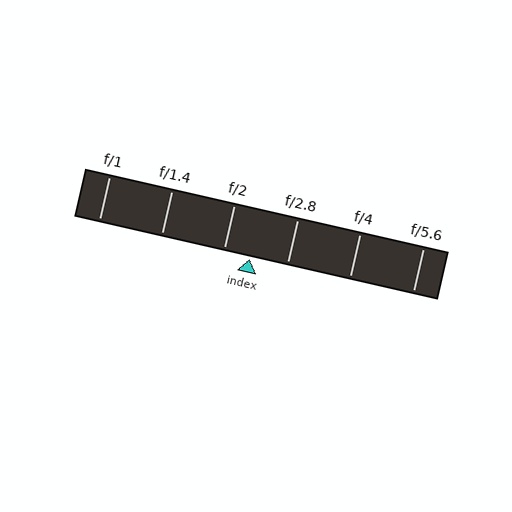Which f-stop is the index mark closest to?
The index mark is closest to f/2.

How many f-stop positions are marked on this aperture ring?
There are 6 f-stop positions marked.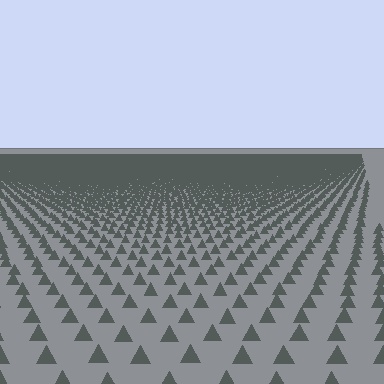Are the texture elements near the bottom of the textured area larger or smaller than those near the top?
Larger. Near the bottom, elements are closer to the viewer and appear at a bigger on-screen size.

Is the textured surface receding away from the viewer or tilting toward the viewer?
The surface is receding away from the viewer. Texture elements get smaller and denser toward the top.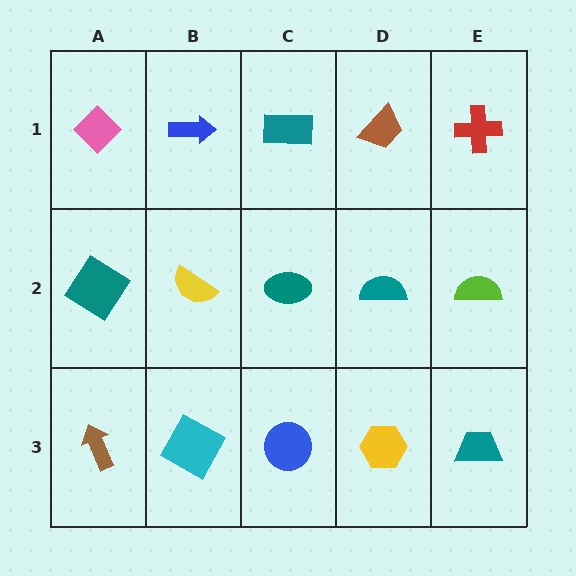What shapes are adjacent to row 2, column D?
A brown trapezoid (row 1, column D), a yellow hexagon (row 3, column D), a teal ellipse (row 2, column C), a lime semicircle (row 2, column E).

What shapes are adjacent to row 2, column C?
A teal rectangle (row 1, column C), a blue circle (row 3, column C), a yellow semicircle (row 2, column B), a teal semicircle (row 2, column D).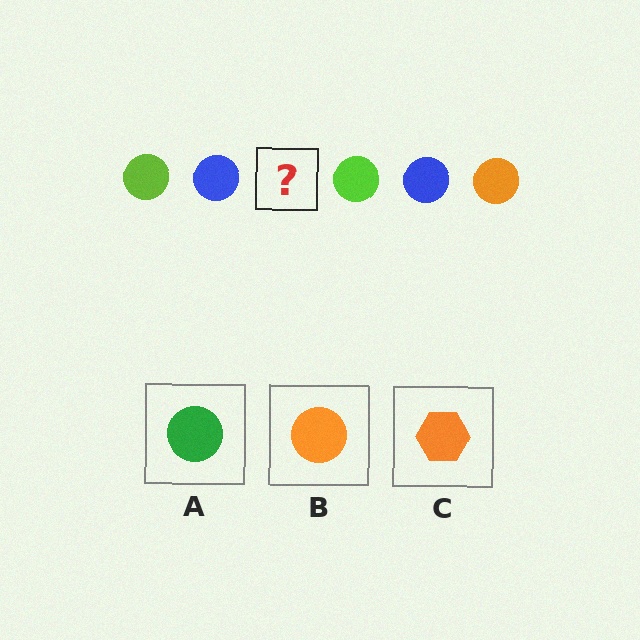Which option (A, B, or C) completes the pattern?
B.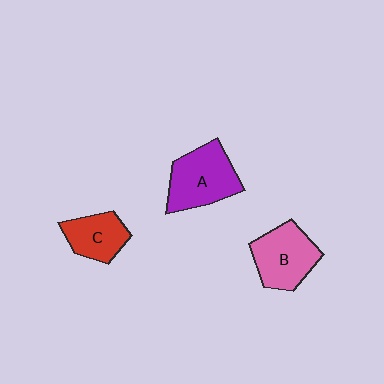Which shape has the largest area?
Shape A (purple).